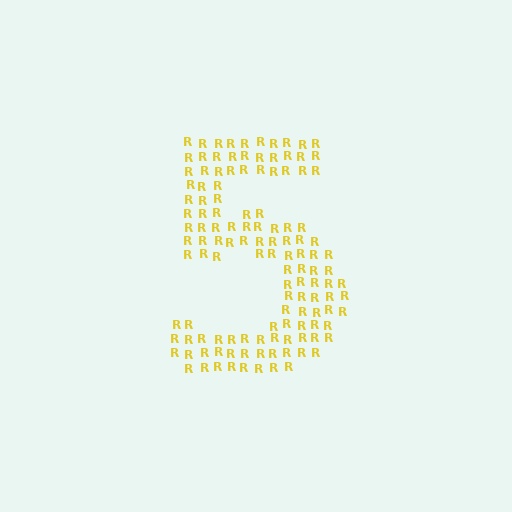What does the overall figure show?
The overall figure shows the digit 5.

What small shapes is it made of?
It is made of small letter R's.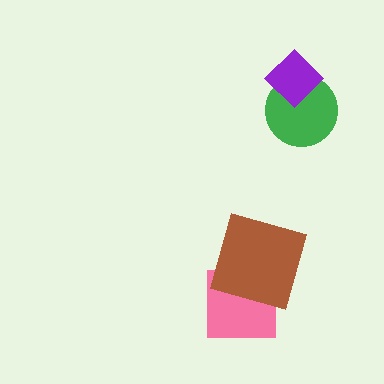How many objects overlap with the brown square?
1 object overlaps with the brown square.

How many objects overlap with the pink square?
1 object overlaps with the pink square.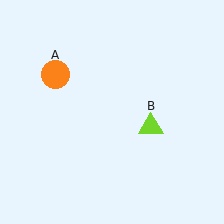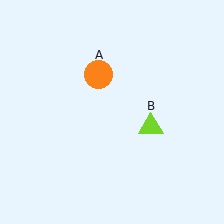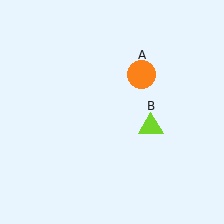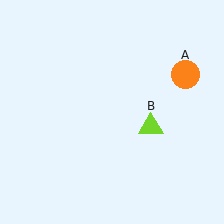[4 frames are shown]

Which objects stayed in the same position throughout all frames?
Lime triangle (object B) remained stationary.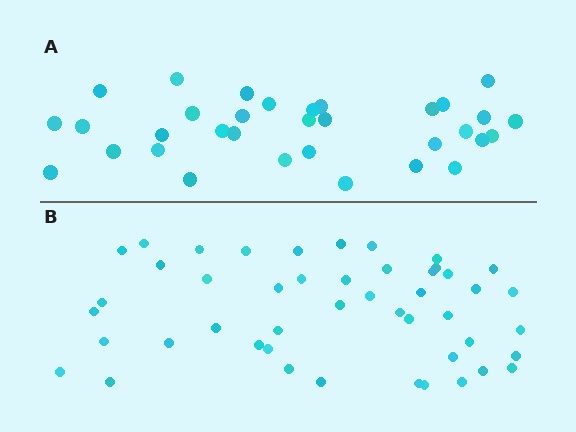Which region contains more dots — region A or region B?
Region B (the bottom region) has more dots.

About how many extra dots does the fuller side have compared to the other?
Region B has approximately 15 more dots than region A.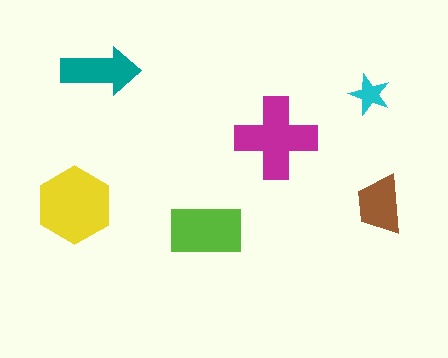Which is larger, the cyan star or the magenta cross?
The magenta cross.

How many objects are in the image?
There are 6 objects in the image.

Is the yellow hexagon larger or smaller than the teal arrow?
Larger.